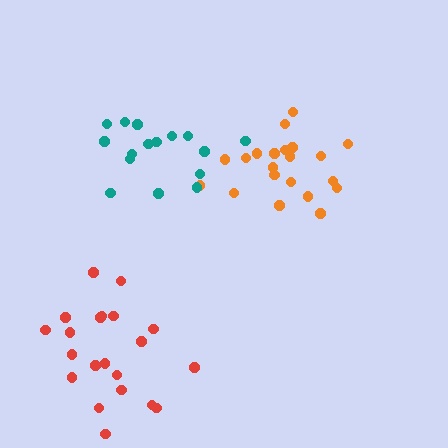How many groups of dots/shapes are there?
There are 3 groups.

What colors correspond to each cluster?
The clusters are colored: orange, teal, red.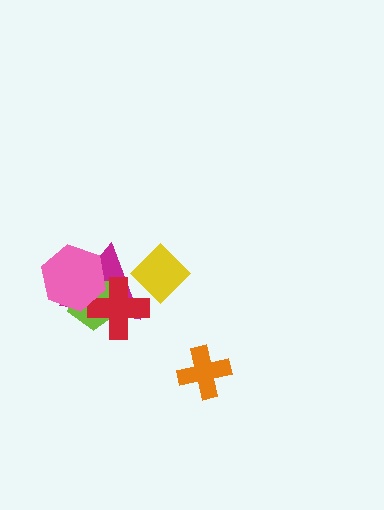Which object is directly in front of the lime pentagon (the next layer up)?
The red cross is directly in front of the lime pentagon.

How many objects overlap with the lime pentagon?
3 objects overlap with the lime pentagon.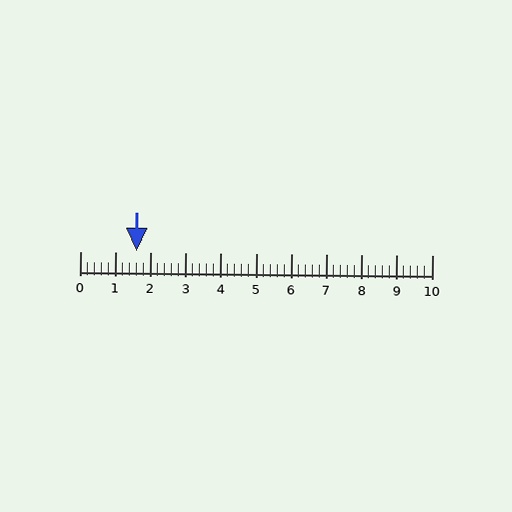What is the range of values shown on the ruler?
The ruler shows values from 0 to 10.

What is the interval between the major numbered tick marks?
The major tick marks are spaced 1 units apart.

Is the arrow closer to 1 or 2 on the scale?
The arrow is closer to 2.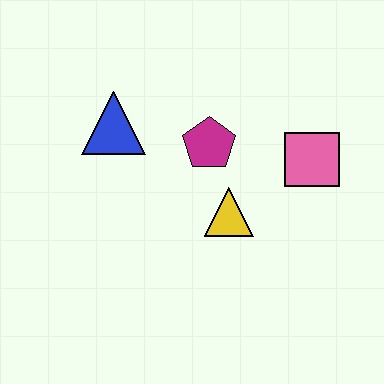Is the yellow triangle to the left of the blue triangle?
No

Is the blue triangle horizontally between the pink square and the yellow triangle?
No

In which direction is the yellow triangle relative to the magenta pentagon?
The yellow triangle is below the magenta pentagon.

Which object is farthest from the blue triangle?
The pink square is farthest from the blue triangle.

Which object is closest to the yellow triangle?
The magenta pentagon is closest to the yellow triangle.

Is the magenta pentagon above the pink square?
Yes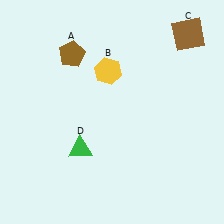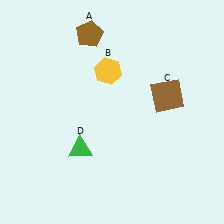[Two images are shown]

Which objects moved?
The objects that moved are: the brown pentagon (A), the brown square (C).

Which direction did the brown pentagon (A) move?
The brown pentagon (A) moved up.